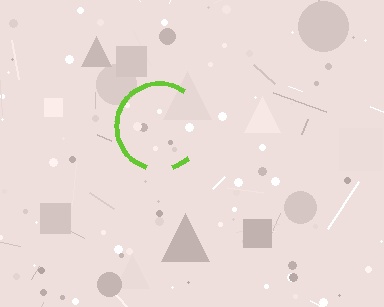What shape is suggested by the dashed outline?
The dashed outline suggests a circle.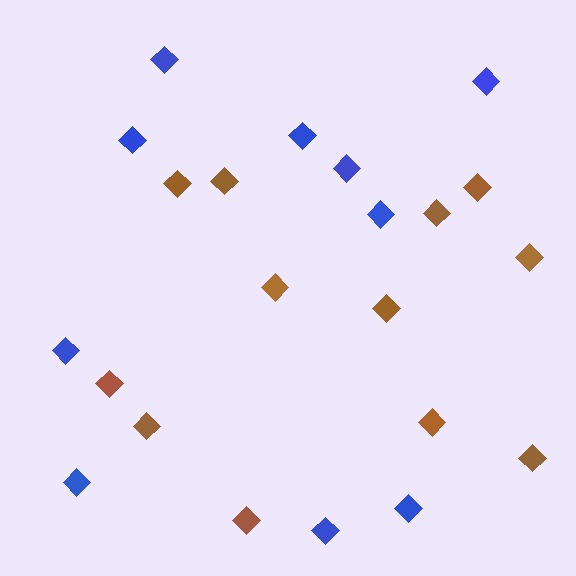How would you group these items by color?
There are 2 groups: one group of blue diamonds (10) and one group of brown diamonds (12).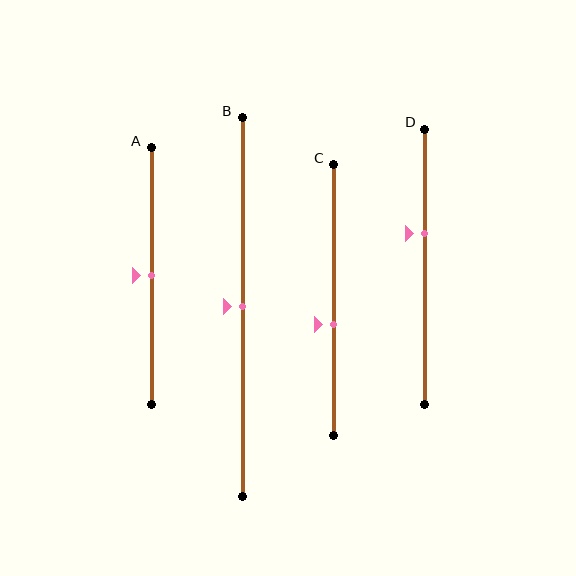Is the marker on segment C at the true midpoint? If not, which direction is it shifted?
No, the marker on segment C is shifted downward by about 9% of the segment length.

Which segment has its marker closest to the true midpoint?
Segment A has its marker closest to the true midpoint.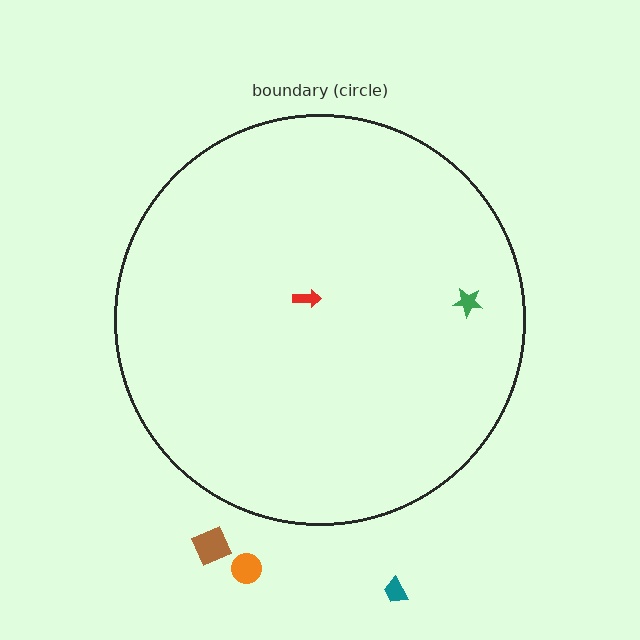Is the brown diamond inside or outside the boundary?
Outside.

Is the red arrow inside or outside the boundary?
Inside.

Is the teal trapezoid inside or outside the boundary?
Outside.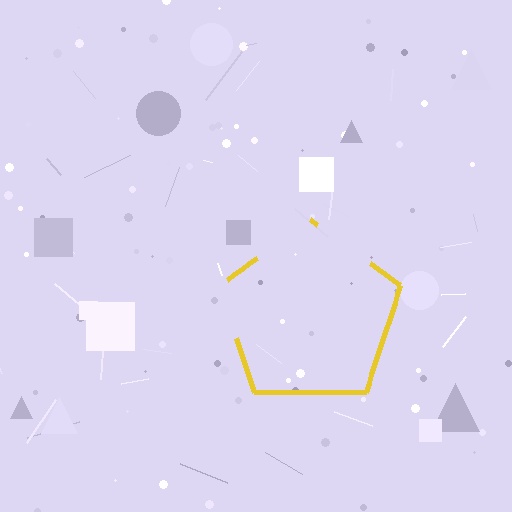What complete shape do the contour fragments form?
The contour fragments form a pentagon.